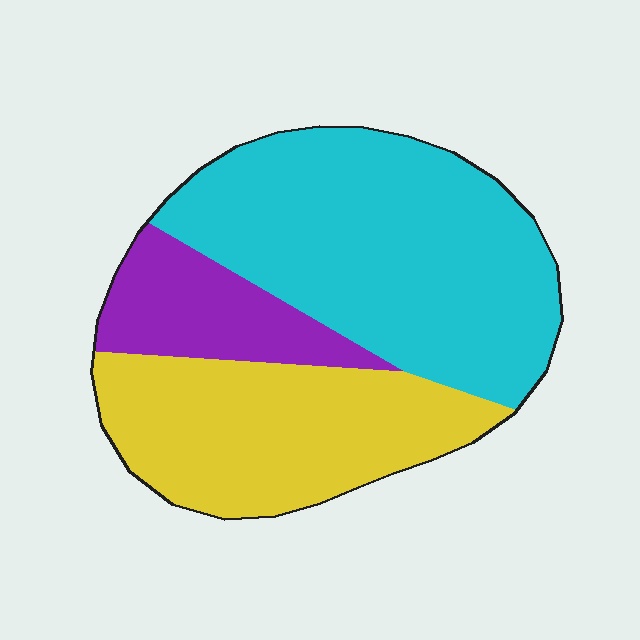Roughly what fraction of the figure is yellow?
Yellow takes up about one third (1/3) of the figure.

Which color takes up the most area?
Cyan, at roughly 50%.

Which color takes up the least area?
Purple, at roughly 15%.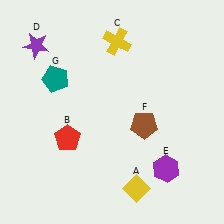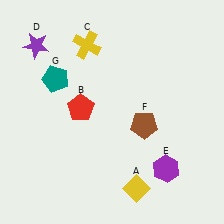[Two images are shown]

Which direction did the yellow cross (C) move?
The yellow cross (C) moved left.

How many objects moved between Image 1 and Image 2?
2 objects moved between the two images.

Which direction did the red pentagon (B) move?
The red pentagon (B) moved up.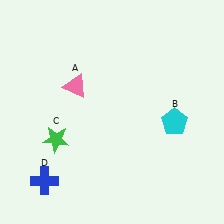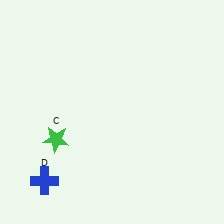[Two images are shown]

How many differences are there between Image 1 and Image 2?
There are 2 differences between the two images.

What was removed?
The pink triangle (A), the cyan pentagon (B) were removed in Image 2.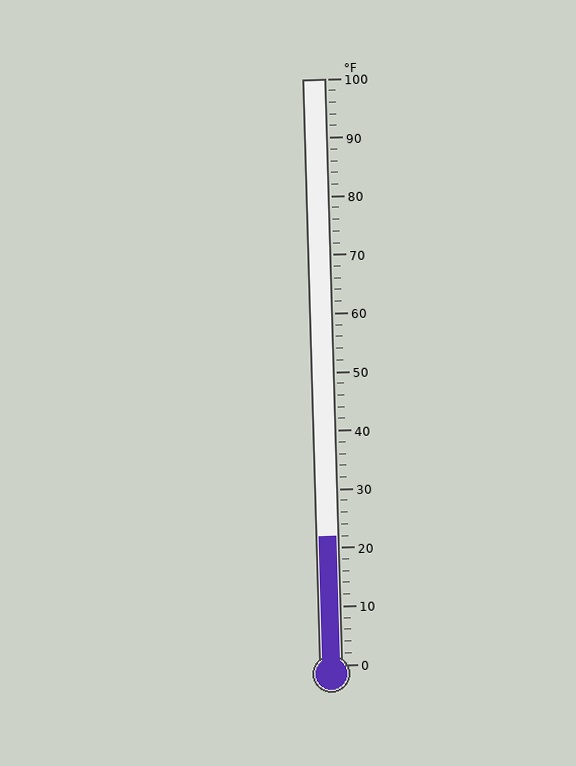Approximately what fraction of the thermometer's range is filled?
The thermometer is filled to approximately 20% of its range.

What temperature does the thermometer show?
The thermometer shows approximately 22°F.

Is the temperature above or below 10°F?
The temperature is above 10°F.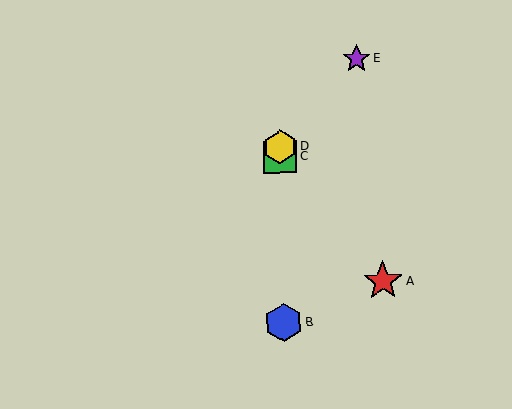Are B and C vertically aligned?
Yes, both are at x≈284.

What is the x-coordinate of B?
Object B is at x≈284.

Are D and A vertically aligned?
No, D is at x≈280 and A is at x≈383.